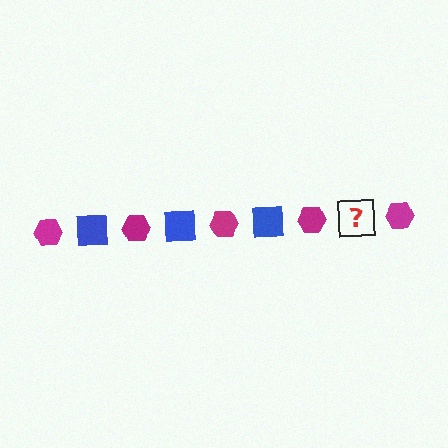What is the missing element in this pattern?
The missing element is a blue square.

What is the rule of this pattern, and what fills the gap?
The rule is that the pattern alternates between magenta hexagon and blue square. The gap should be filled with a blue square.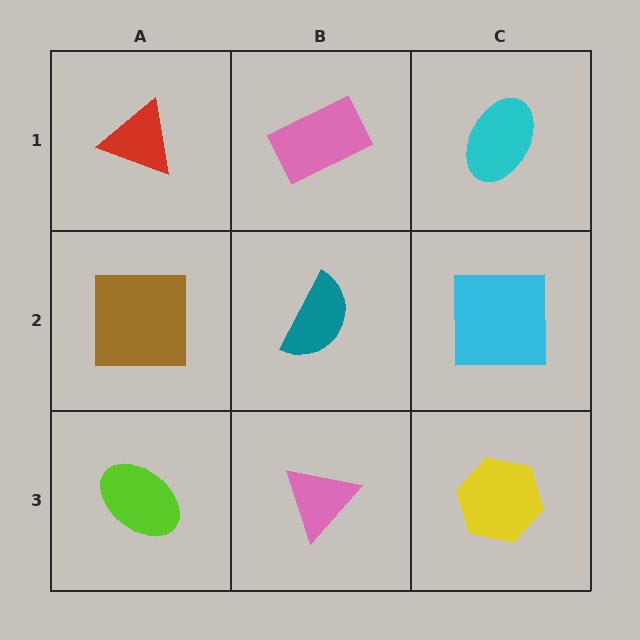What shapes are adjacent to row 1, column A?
A brown square (row 2, column A), a pink rectangle (row 1, column B).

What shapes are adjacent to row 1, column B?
A teal semicircle (row 2, column B), a red triangle (row 1, column A), a cyan ellipse (row 1, column C).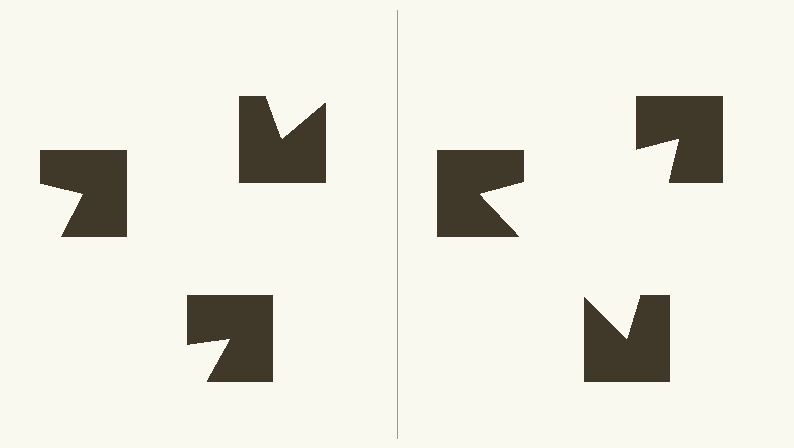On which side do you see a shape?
An illusory triangle appears on the right side. On the left side the wedge cuts are rotated, so no coherent shape forms.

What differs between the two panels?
The notched squares are positioned identically on both sides; only the wedge orientations differ. On the right they align to a triangle; on the left they are misaligned.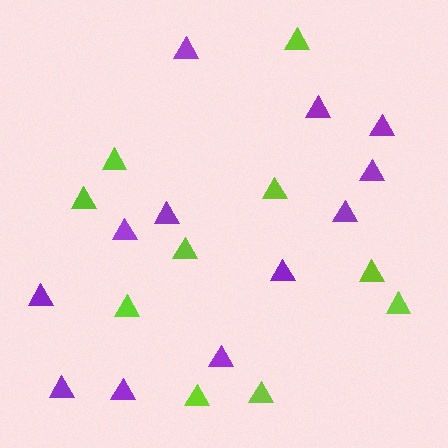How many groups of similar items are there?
There are 2 groups: one group of lime triangles (10) and one group of purple triangles (12).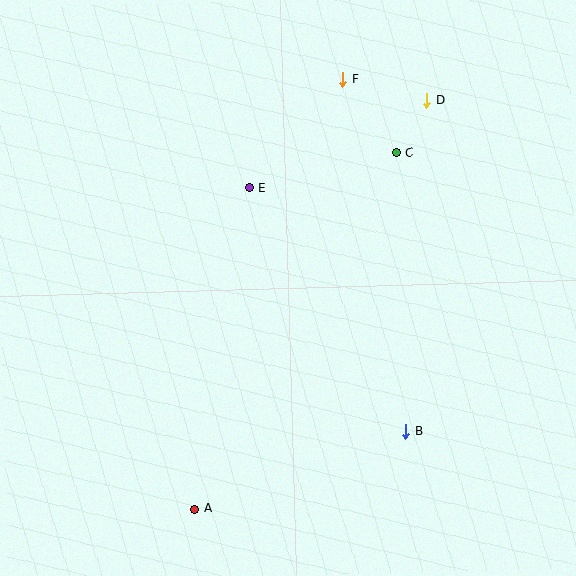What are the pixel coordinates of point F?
Point F is at (343, 80).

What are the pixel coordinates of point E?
Point E is at (249, 188).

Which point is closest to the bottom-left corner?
Point A is closest to the bottom-left corner.